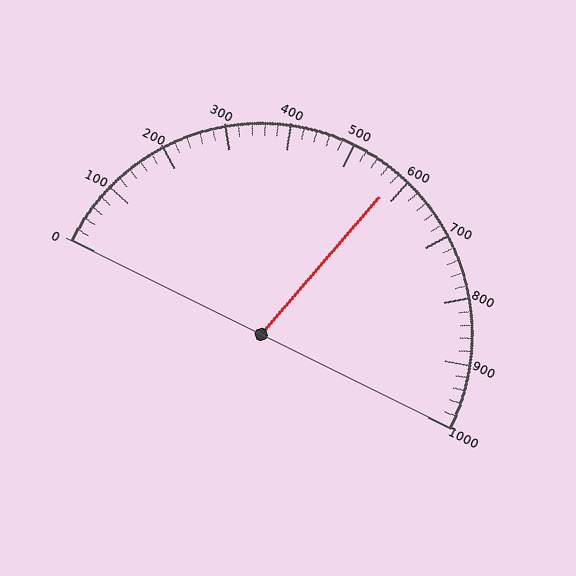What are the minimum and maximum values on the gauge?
The gauge ranges from 0 to 1000.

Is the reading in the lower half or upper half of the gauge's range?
The reading is in the upper half of the range (0 to 1000).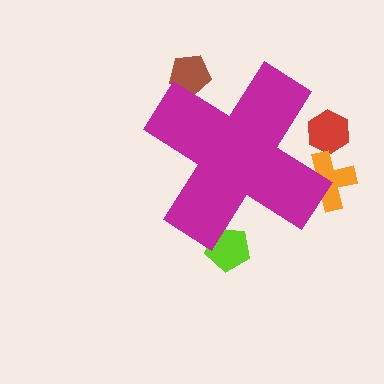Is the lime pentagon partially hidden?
Yes, the lime pentagon is partially hidden behind the magenta cross.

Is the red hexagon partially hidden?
Yes, the red hexagon is partially hidden behind the magenta cross.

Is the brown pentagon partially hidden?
Yes, the brown pentagon is partially hidden behind the magenta cross.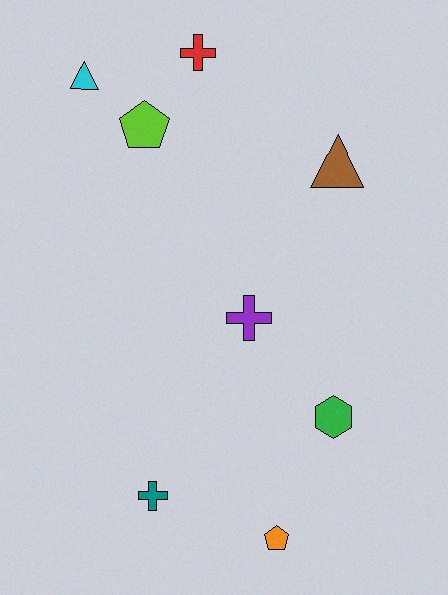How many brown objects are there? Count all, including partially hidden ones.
There is 1 brown object.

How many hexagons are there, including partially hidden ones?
There is 1 hexagon.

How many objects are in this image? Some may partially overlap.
There are 8 objects.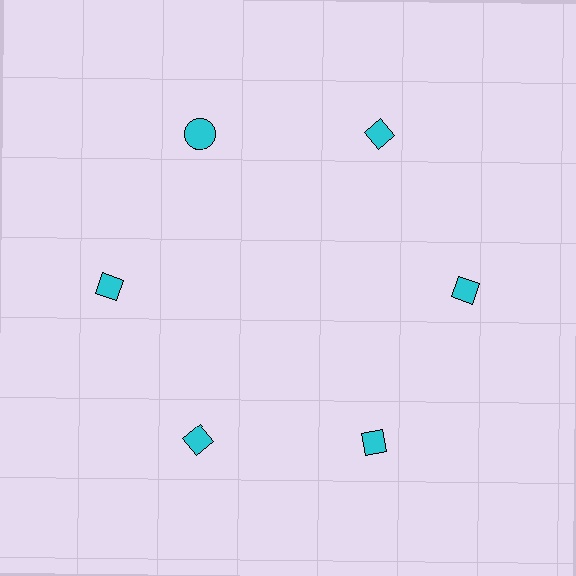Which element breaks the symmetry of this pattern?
The cyan circle at roughly the 11 o'clock position breaks the symmetry. All other shapes are cyan diamonds.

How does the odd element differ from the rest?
It has a different shape: circle instead of diamond.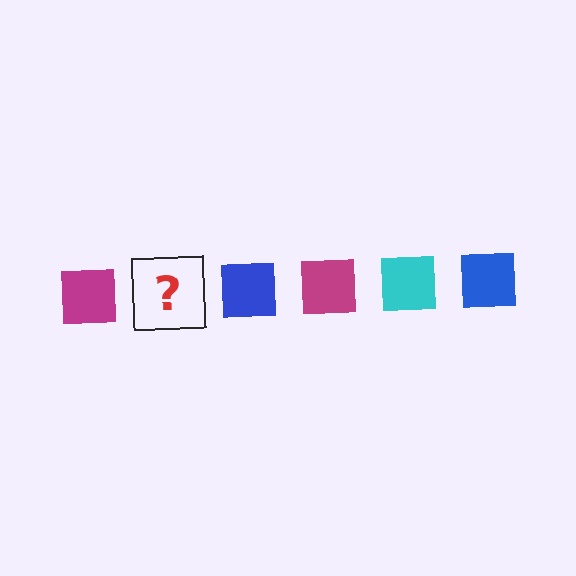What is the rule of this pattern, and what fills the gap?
The rule is that the pattern cycles through magenta, cyan, blue squares. The gap should be filled with a cyan square.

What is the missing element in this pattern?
The missing element is a cyan square.